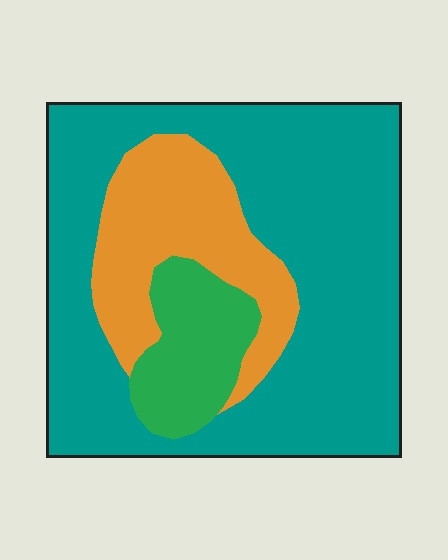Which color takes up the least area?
Green, at roughly 15%.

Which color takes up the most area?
Teal, at roughly 65%.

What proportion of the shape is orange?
Orange covers around 20% of the shape.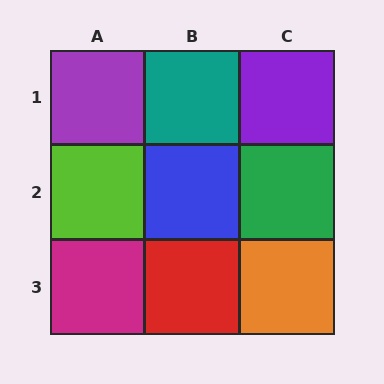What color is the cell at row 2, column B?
Blue.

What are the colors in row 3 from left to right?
Magenta, red, orange.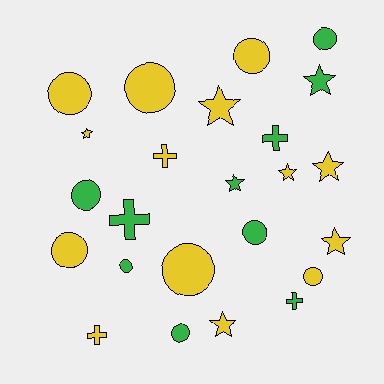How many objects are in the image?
There are 24 objects.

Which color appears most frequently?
Yellow, with 14 objects.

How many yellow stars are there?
There are 6 yellow stars.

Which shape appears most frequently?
Circle, with 11 objects.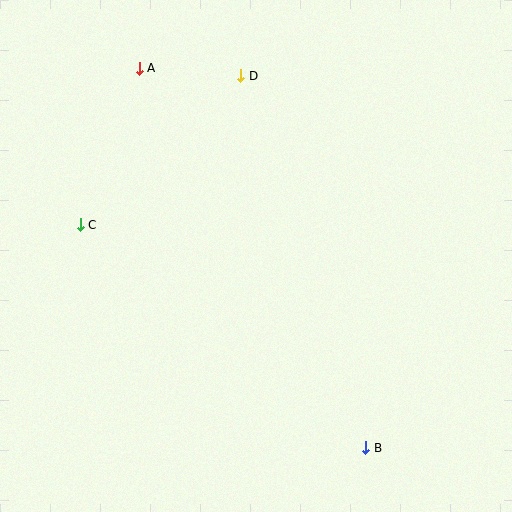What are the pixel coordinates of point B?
Point B is at (366, 448).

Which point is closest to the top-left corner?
Point A is closest to the top-left corner.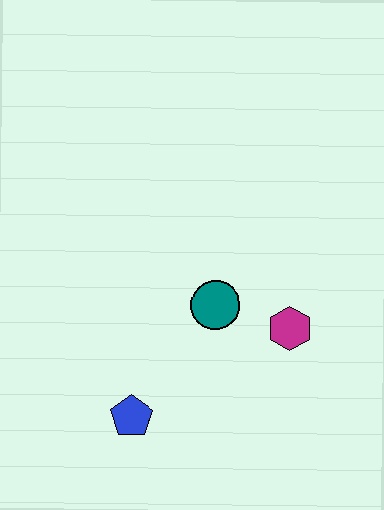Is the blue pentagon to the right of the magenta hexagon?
No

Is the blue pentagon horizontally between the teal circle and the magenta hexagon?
No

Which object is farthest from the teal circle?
The blue pentagon is farthest from the teal circle.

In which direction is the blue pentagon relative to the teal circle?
The blue pentagon is below the teal circle.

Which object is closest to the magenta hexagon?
The teal circle is closest to the magenta hexagon.